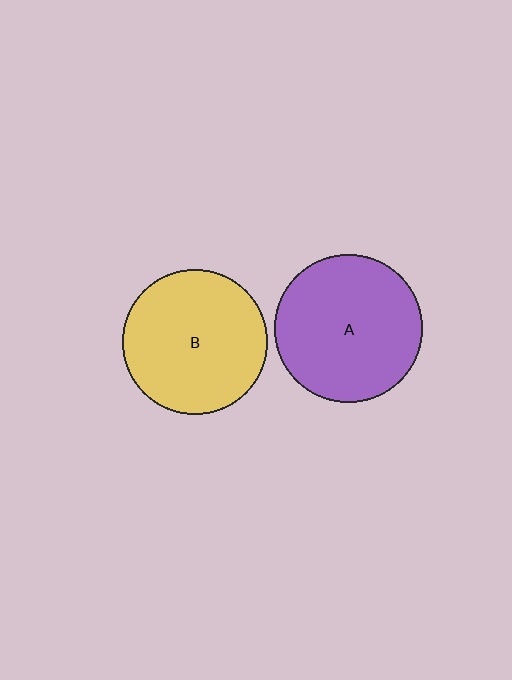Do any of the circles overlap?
No, none of the circles overlap.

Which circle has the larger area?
Circle A (purple).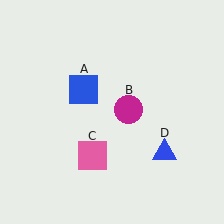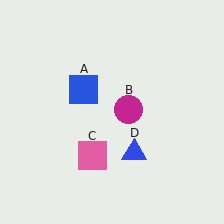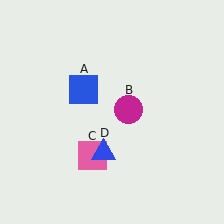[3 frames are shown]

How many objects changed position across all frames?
1 object changed position: blue triangle (object D).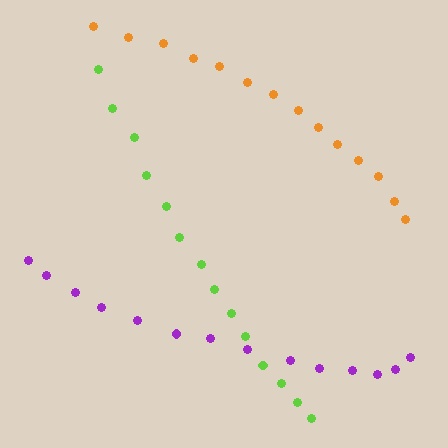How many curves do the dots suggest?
There are 3 distinct paths.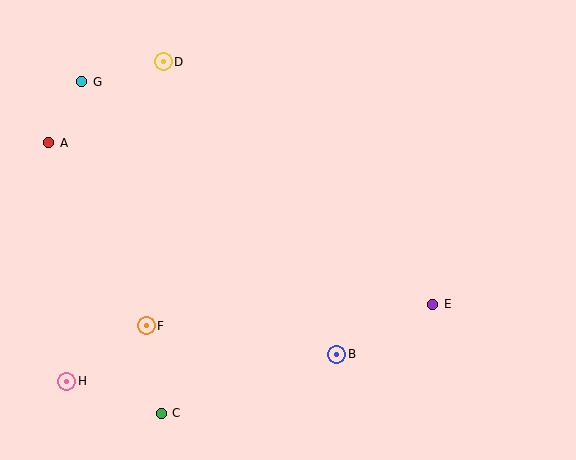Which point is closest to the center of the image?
Point B at (337, 354) is closest to the center.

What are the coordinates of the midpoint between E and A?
The midpoint between E and A is at (241, 224).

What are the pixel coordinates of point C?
Point C is at (161, 413).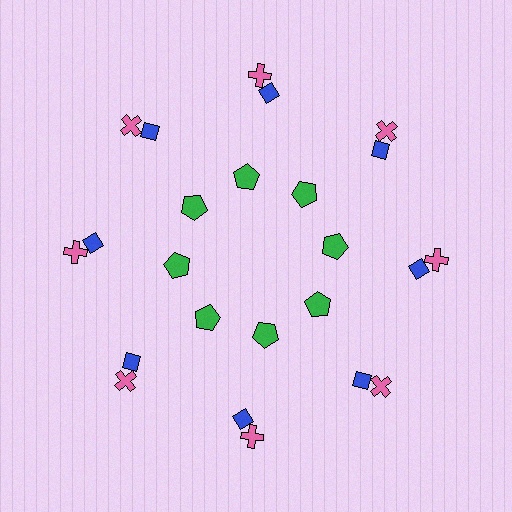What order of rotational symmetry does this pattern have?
This pattern has 8-fold rotational symmetry.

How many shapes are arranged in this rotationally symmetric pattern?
There are 24 shapes, arranged in 8 groups of 3.